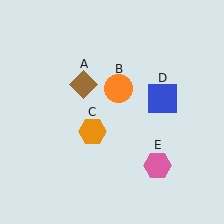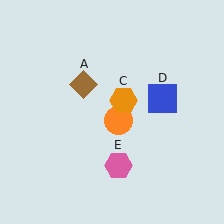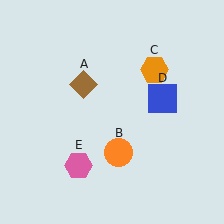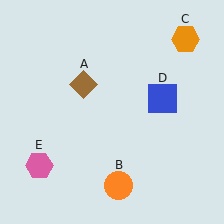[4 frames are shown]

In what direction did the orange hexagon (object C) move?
The orange hexagon (object C) moved up and to the right.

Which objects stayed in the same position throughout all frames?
Brown diamond (object A) and blue square (object D) remained stationary.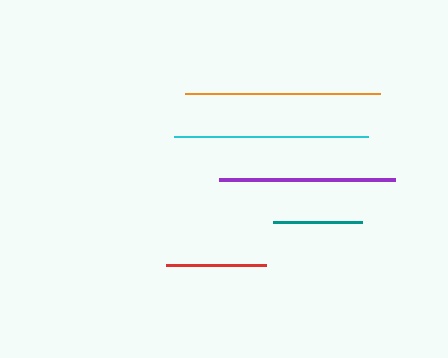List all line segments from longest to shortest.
From longest to shortest: orange, cyan, purple, red, teal.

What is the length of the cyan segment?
The cyan segment is approximately 195 pixels long.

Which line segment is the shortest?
The teal line is the shortest at approximately 89 pixels.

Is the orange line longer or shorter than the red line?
The orange line is longer than the red line.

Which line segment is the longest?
The orange line is the longest at approximately 195 pixels.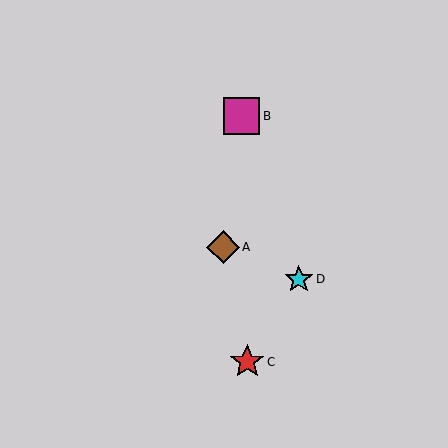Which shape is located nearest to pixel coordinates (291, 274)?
The cyan star (labeled D) at (299, 279) is nearest to that location.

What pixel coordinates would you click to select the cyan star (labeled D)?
Click at (299, 279) to select the cyan star D.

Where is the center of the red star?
The center of the red star is at (247, 362).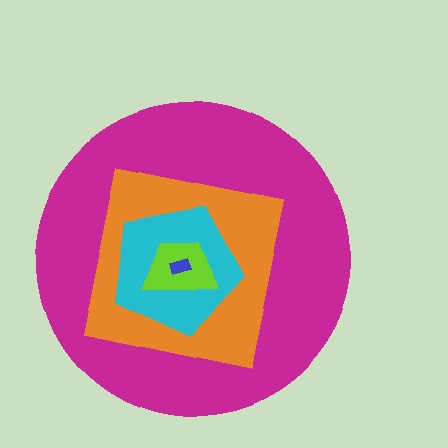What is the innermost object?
The blue rectangle.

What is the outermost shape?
The magenta circle.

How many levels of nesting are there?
5.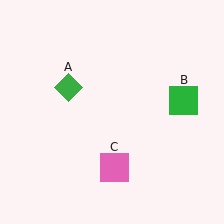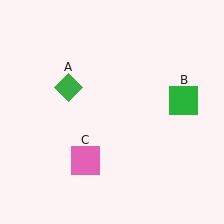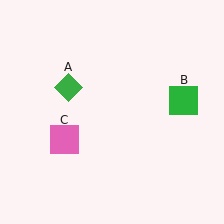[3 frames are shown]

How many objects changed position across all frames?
1 object changed position: pink square (object C).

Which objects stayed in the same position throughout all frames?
Green diamond (object A) and green square (object B) remained stationary.